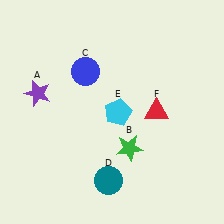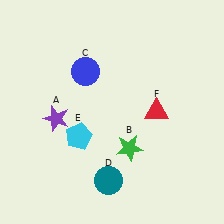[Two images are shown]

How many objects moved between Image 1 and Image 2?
2 objects moved between the two images.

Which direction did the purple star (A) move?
The purple star (A) moved down.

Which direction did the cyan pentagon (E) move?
The cyan pentagon (E) moved left.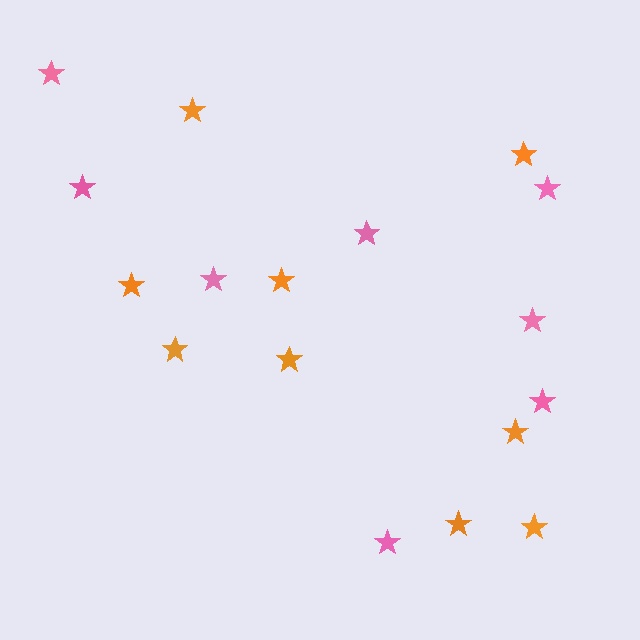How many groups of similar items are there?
There are 2 groups: one group of pink stars (8) and one group of orange stars (9).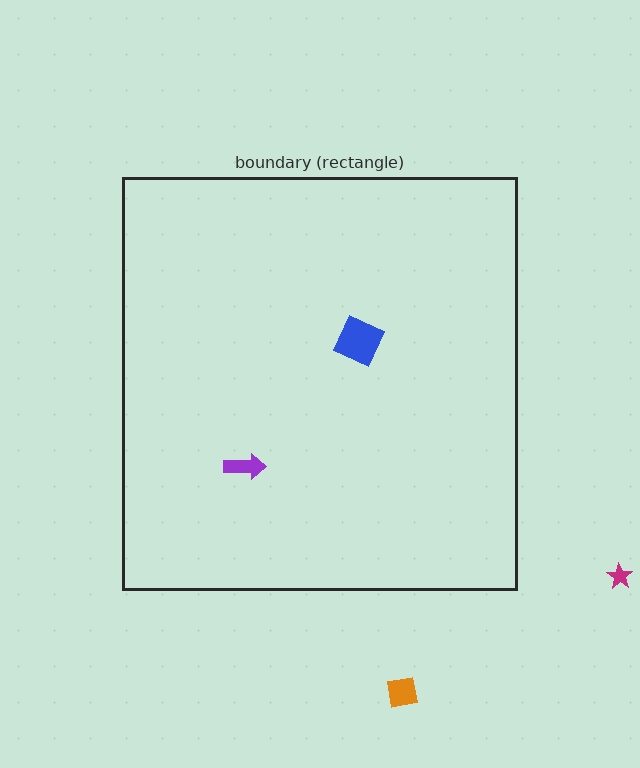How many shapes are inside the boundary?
2 inside, 2 outside.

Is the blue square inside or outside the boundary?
Inside.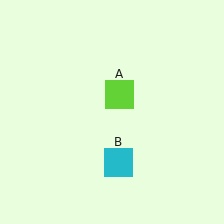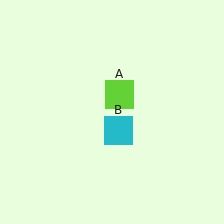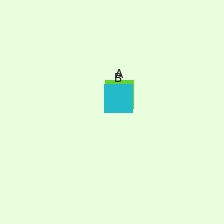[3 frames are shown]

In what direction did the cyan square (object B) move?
The cyan square (object B) moved up.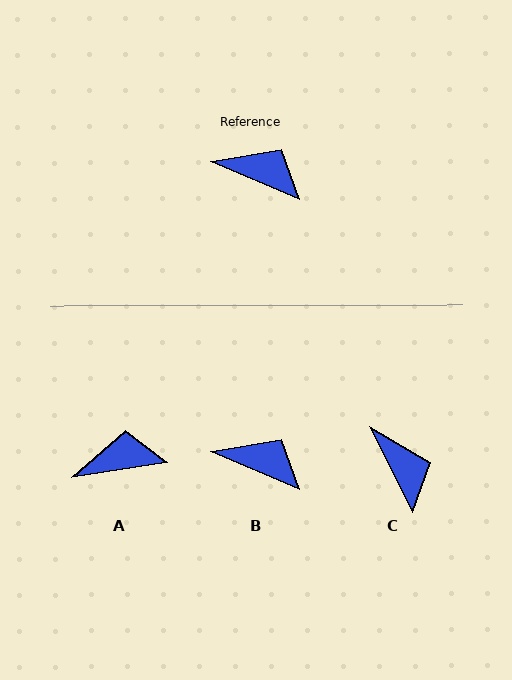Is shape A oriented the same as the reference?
No, it is off by about 32 degrees.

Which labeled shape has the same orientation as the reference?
B.